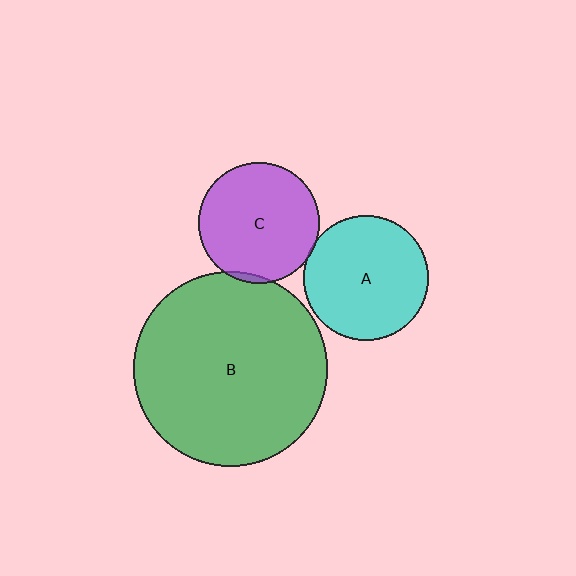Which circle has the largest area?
Circle B (green).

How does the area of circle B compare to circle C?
Approximately 2.6 times.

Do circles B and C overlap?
Yes.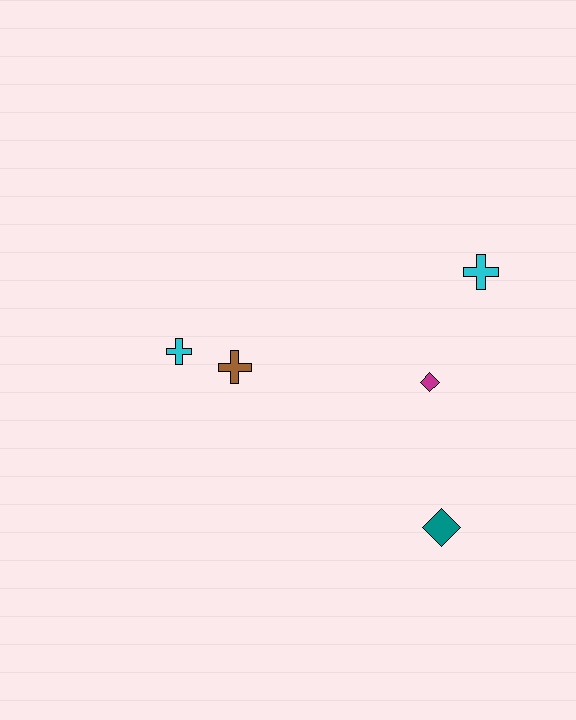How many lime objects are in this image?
There are no lime objects.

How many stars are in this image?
There are no stars.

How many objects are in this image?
There are 5 objects.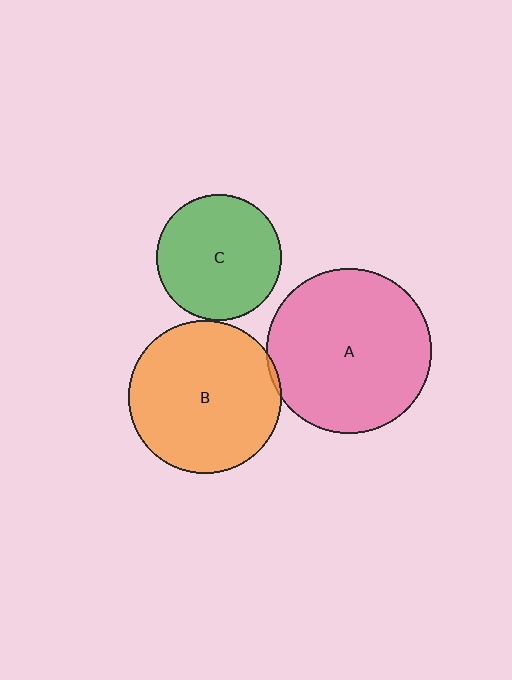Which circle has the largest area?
Circle A (pink).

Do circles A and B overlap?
Yes.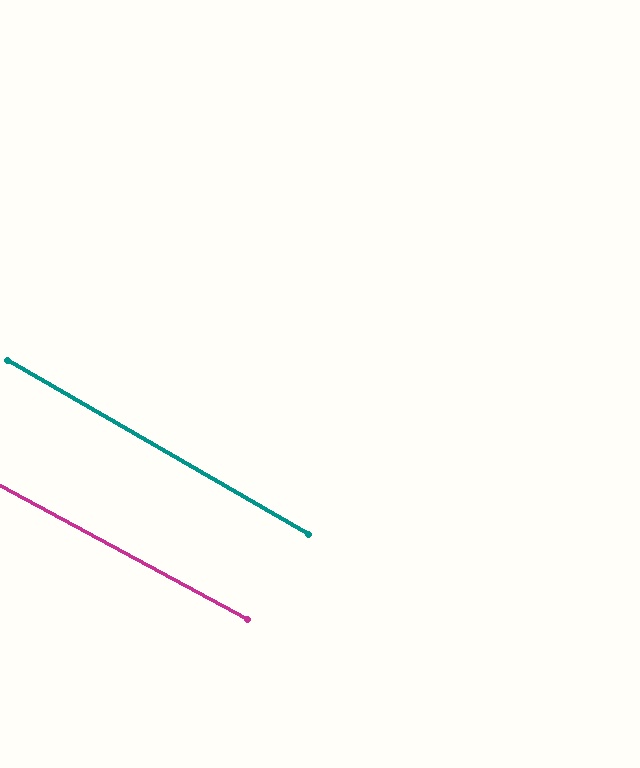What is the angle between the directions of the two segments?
Approximately 2 degrees.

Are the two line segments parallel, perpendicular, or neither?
Parallel — their directions differ by only 1.8°.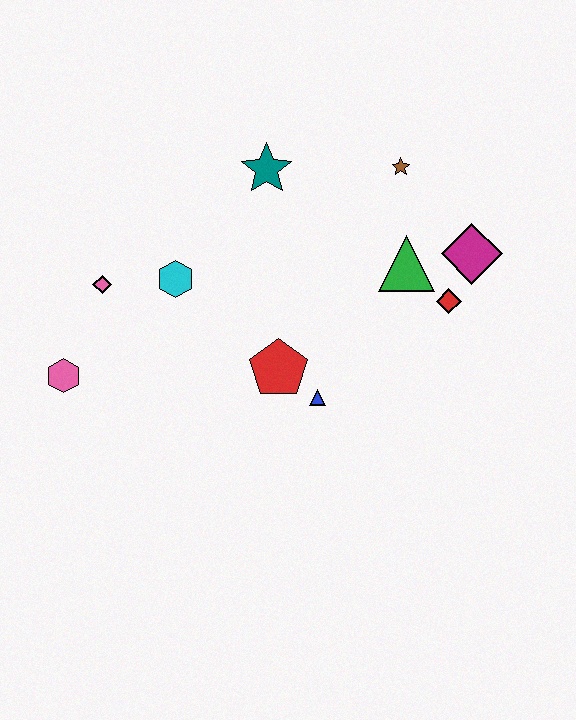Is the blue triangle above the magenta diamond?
No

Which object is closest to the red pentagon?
The blue triangle is closest to the red pentagon.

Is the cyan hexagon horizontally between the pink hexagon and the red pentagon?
Yes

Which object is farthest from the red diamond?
The pink hexagon is farthest from the red diamond.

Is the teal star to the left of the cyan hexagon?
No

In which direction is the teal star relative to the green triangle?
The teal star is to the left of the green triangle.